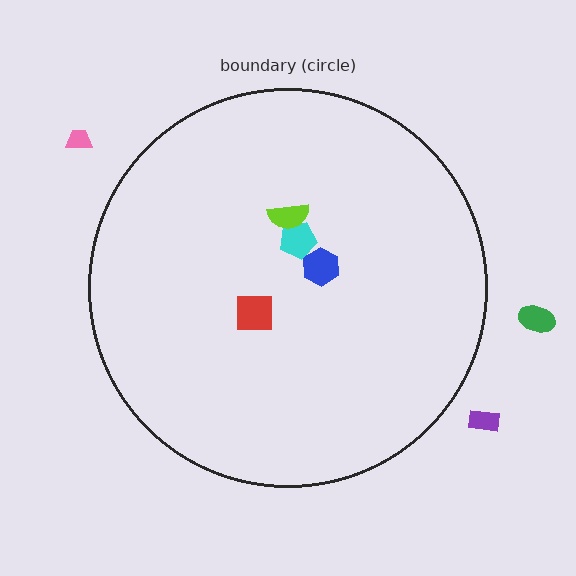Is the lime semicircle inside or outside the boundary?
Inside.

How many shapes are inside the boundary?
4 inside, 3 outside.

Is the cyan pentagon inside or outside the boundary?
Inside.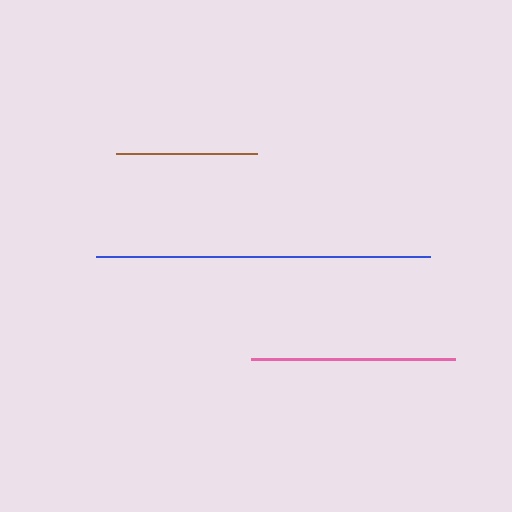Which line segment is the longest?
The blue line is the longest at approximately 334 pixels.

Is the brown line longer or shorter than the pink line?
The pink line is longer than the brown line.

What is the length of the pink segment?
The pink segment is approximately 204 pixels long.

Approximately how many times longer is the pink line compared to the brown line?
The pink line is approximately 1.4 times the length of the brown line.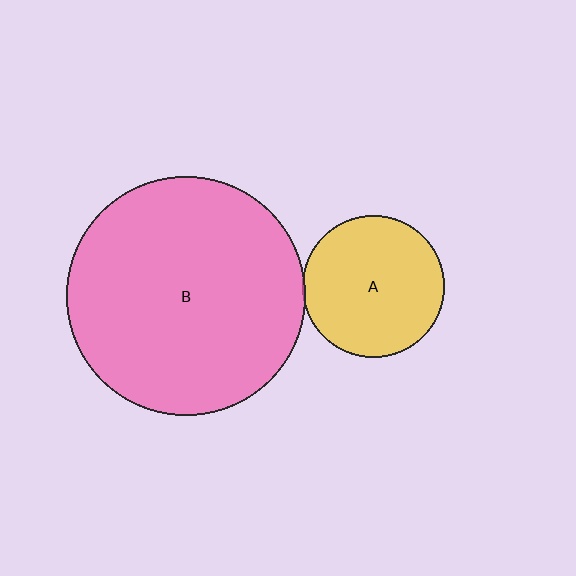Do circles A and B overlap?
Yes.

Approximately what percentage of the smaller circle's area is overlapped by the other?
Approximately 5%.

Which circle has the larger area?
Circle B (pink).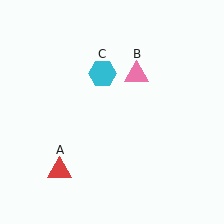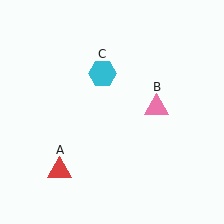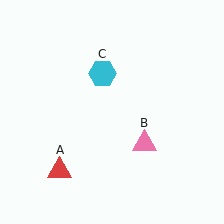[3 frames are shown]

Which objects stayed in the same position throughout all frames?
Red triangle (object A) and cyan hexagon (object C) remained stationary.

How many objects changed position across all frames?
1 object changed position: pink triangle (object B).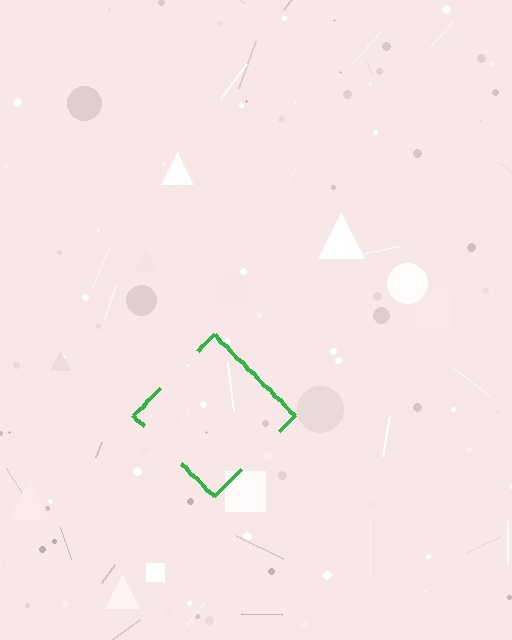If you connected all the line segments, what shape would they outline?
They would outline a diamond.